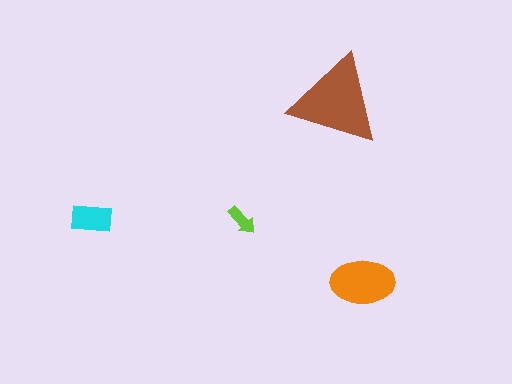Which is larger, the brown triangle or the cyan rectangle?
The brown triangle.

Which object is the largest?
The brown triangle.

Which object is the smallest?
The lime arrow.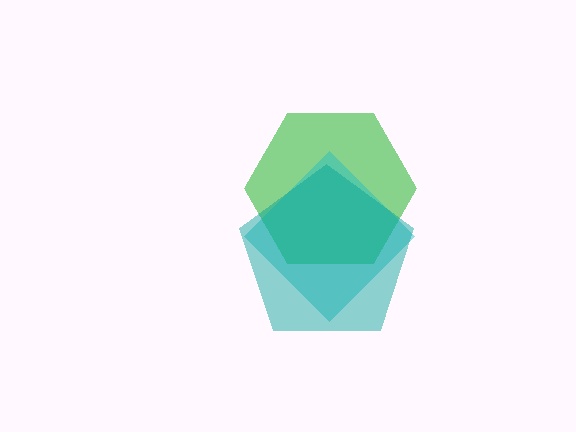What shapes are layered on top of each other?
The layered shapes are: a green hexagon, a cyan diamond, a teal pentagon.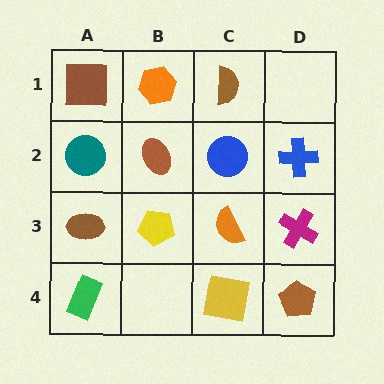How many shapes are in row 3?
4 shapes.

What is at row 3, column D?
A magenta cross.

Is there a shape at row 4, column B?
No, that cell is empty.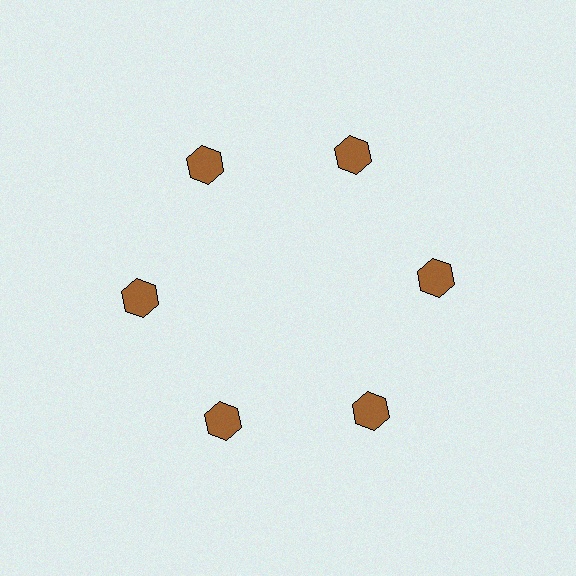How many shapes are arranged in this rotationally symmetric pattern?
There are 6 shapes, arranged in 6 groups of 1.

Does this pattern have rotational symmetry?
Yes, this pattern has 6-fold rotational symmetry. It looks the same after rotating 60 degrees around the center.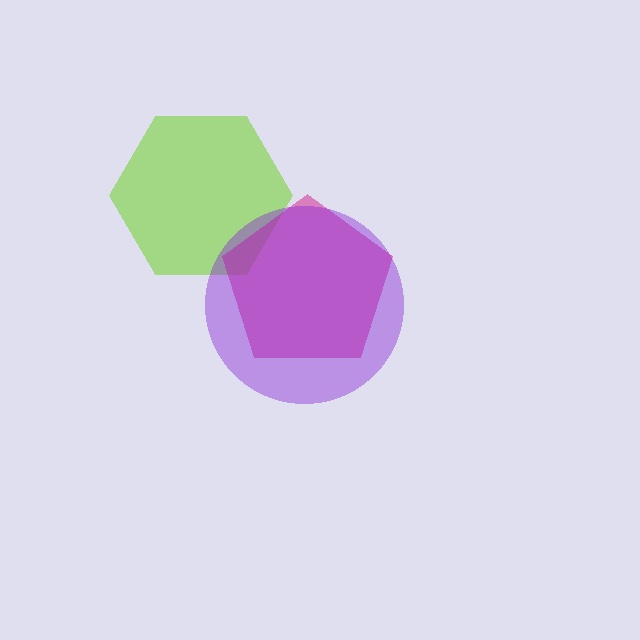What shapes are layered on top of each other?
The layered shapes are: a lime hexagon, a magenta pentagon, a purple circle.